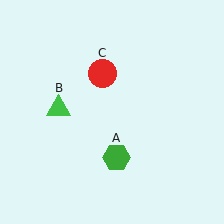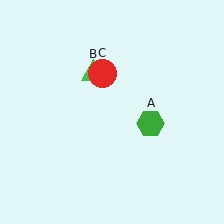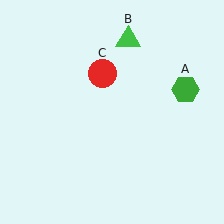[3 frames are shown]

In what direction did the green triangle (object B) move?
The green triangle (object B) moved up and to the right.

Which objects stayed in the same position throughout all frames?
Red circle (object C) remained stationary.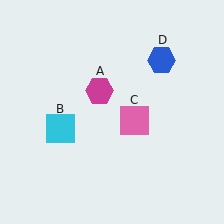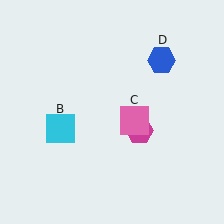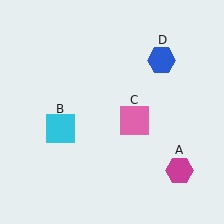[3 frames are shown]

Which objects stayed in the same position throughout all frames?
Cyan square (object B) and pink square (object C) and blue hexagon (object D) remained stationary.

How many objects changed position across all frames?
1 object changed position: magenta hexagon (object A).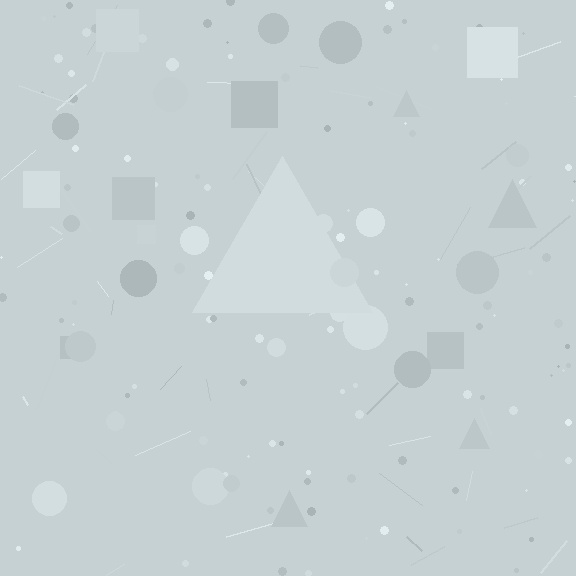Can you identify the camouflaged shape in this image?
The camouflaged shape is a triangle.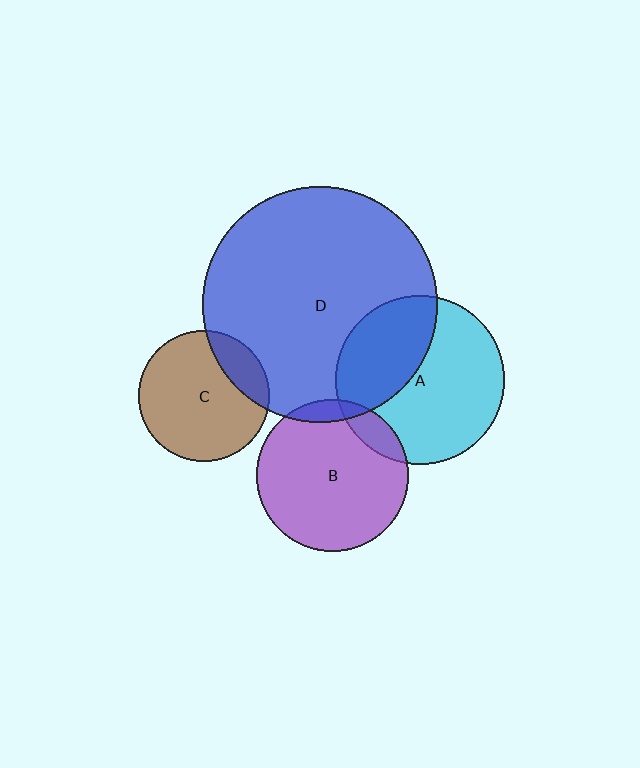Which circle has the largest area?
Circle D (blue).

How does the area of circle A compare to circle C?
Approximately 1.7 times.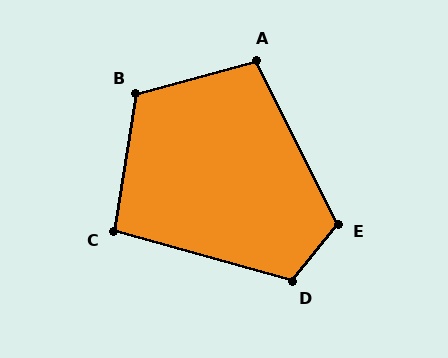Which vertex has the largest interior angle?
B, at approximately 115 degrees.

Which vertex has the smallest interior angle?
C, at approximately 96 degrees.